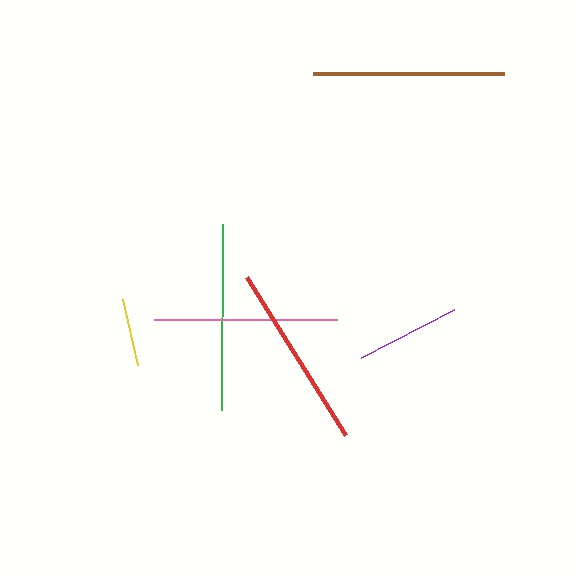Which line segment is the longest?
The brown line is the longest at approximately 191 pixels.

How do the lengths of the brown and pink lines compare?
The brown and pink lines are approximately the same length.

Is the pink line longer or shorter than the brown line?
The brown line is longer than the pink line.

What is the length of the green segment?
The green segment is approximately 186 pixels long.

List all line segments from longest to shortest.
From longest to shortest: brown, red, green, pink, purple, yellow.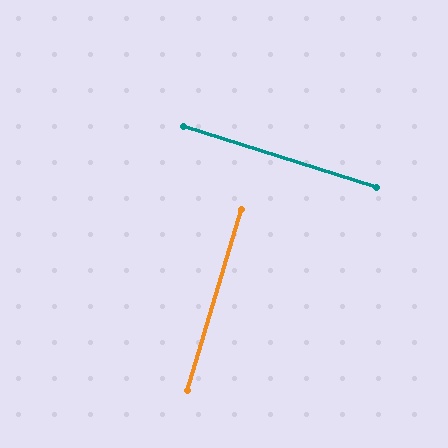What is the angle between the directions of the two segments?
Approximately 89 degrees.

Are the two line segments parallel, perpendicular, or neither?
Perpendicular — they meet at approximately 89°.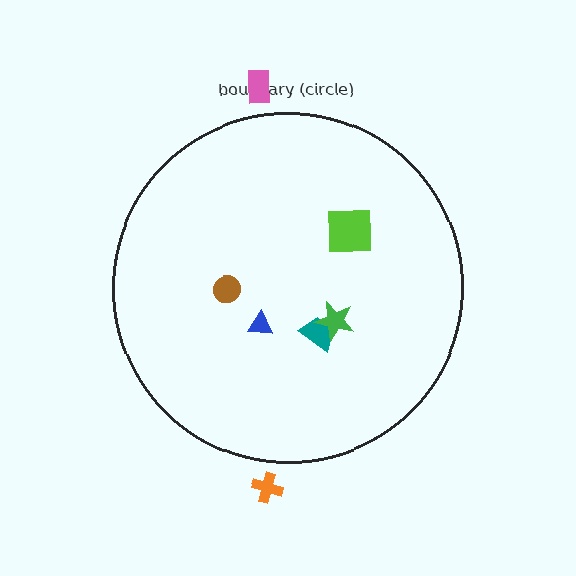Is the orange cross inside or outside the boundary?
Outside.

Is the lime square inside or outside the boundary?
Inside.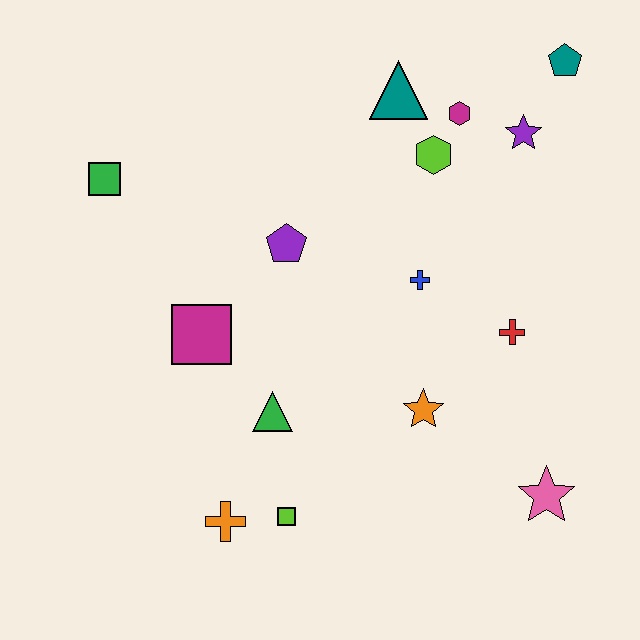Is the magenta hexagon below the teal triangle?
Yes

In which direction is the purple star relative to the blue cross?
The purple star is above the blue cross.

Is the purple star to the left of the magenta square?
No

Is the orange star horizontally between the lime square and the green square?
No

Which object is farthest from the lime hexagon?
The orange cross is farthest from the lime hexagon.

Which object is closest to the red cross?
The blue cross is closest to the red cross.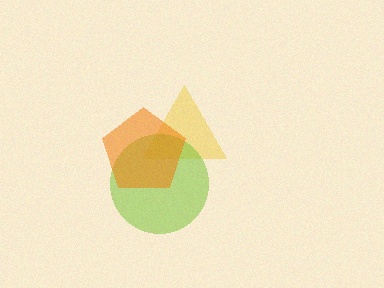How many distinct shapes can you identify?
There are 3 distinct shapes: a yellow triangle, a lime circle, an orange pentagon.